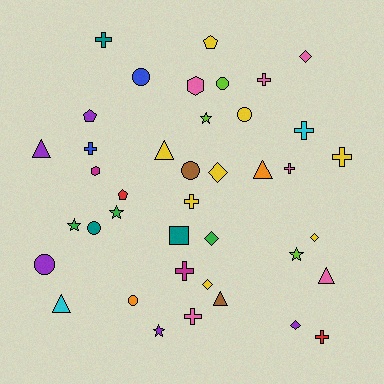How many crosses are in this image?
There are 10 crosses.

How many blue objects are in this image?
There are 2 blue objects.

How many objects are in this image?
There are 40 objects.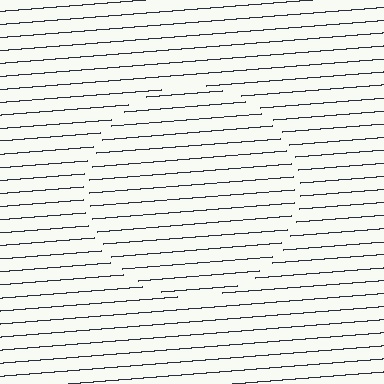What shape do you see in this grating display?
An illusory circle. The interior of the shape contains the same grating, shifted by half a period — the contour is defined by the phase discontinuity where line-ends from the inner and outer gratings abut.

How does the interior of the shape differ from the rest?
The interior of the shape contains the same grating, shifted by half a period — the contour is defined by the phase discontinuity where line-ends from the inner and outer gratings abut.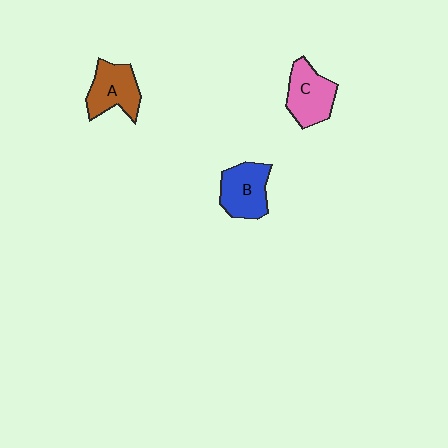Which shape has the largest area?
Shape C (pink).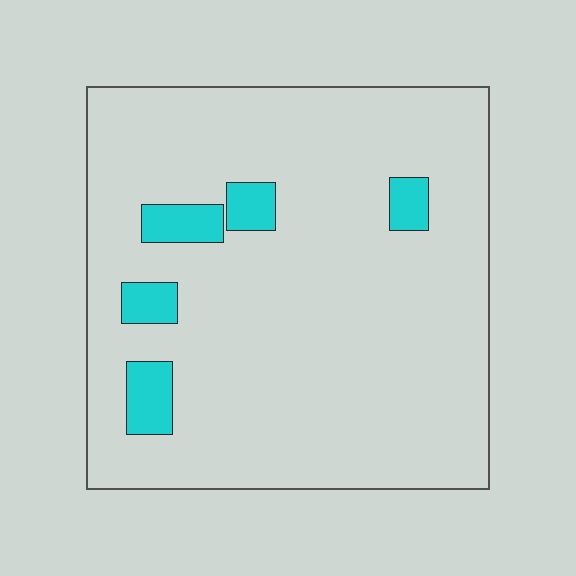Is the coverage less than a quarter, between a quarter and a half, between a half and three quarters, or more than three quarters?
Less than a quarter.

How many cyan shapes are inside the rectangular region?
5.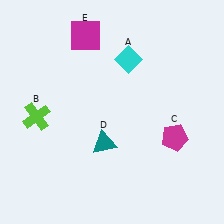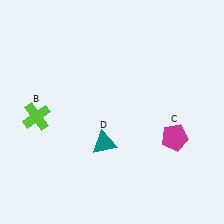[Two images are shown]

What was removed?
The magenta square (E), the cyan diamond (A) were removed in Image 2.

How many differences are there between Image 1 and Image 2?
There are 2 differences between the two images.